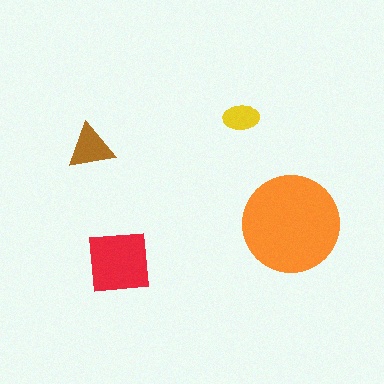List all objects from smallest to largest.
The yellow ellipse, the brown triangle, the red square, the orange circle.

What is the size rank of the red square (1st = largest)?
2nd.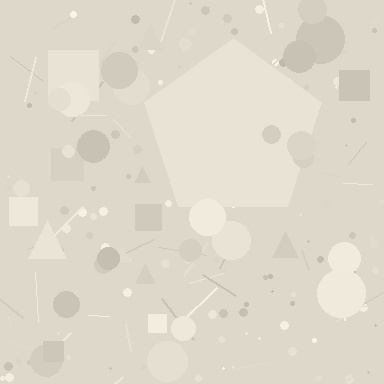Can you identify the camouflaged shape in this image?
The camouflaged shape is a pentagon.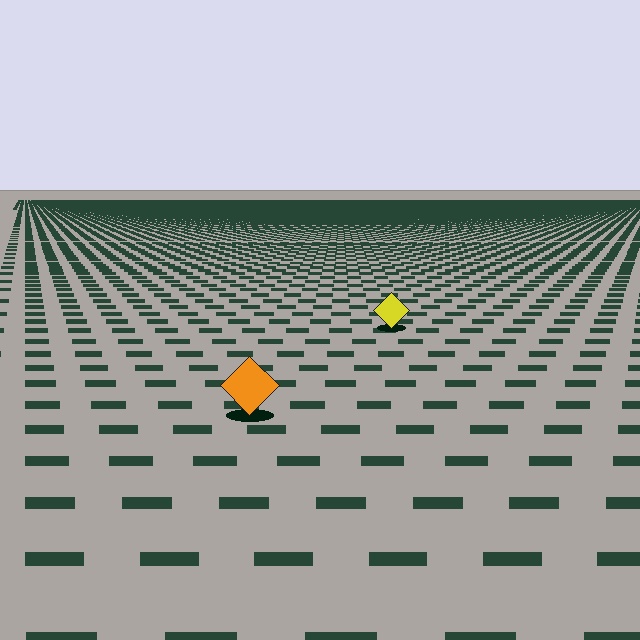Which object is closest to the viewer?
The orange diamond is closest. The texture marks near it are larger and more spread out.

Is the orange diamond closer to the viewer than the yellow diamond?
Yes. The orange diamond is closer — you can tell from the texture gradient: the ground texture is coarser near it.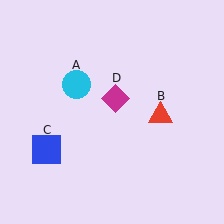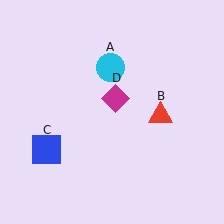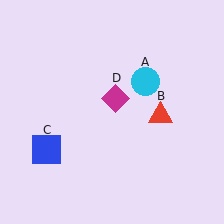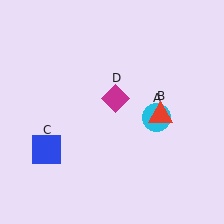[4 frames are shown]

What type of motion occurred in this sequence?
The cyan circle (object A) rotated clockwise around the center of the scene.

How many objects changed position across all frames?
1 object changed position: cyan circle (object A).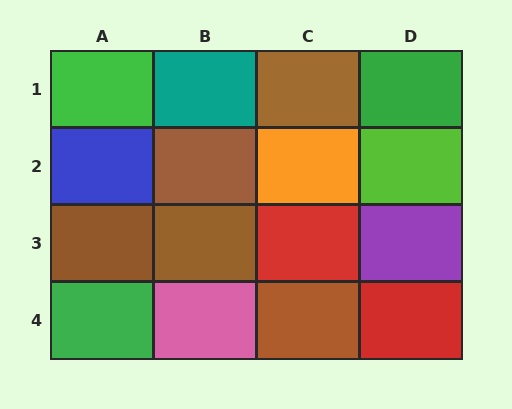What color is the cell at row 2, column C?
Orange.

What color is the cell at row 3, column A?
Brown.